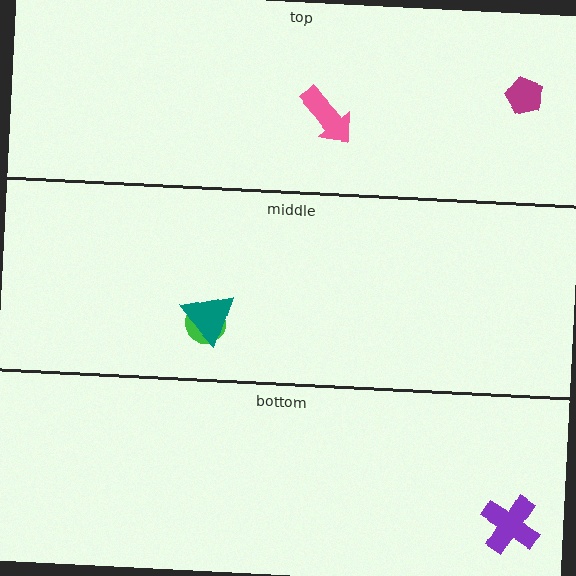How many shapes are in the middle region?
2.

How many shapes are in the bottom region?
1.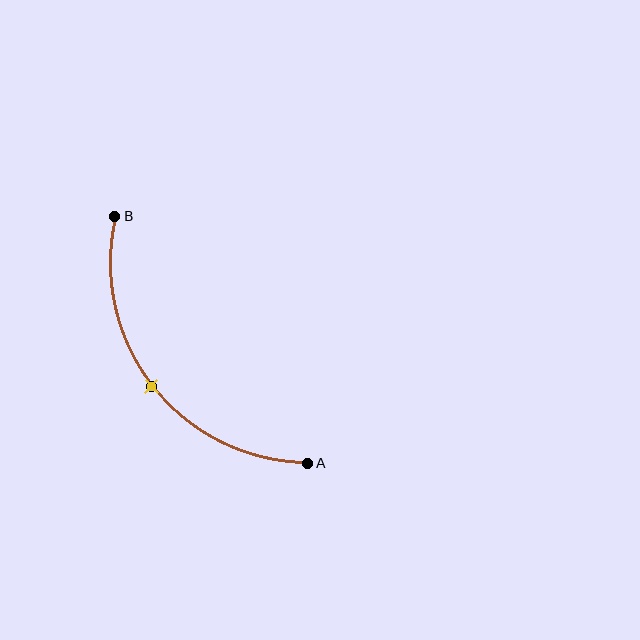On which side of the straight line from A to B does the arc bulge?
The arc bulges below and to the left of the straight line connecting A and B.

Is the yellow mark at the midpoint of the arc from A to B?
Yes. The yellow mark lies on the arc at equal arc-length from both A and B — it is the arc midpoint.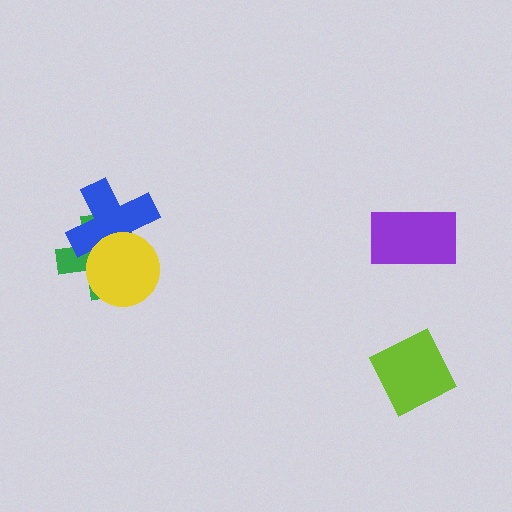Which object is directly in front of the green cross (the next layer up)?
The blue cross is directly in front of the green cross.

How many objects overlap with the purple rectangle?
0 objects overlap with the purple rectangle.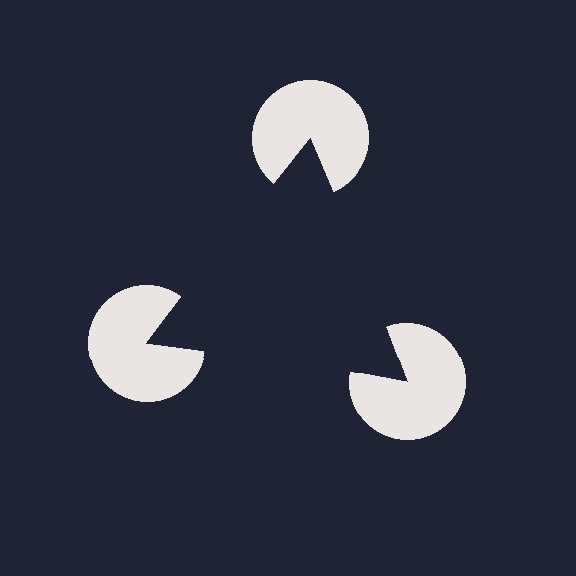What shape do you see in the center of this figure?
An illusory triangle — its edges are inferred from the aligned wedge cuts in the pac-man discs, not physically drawn.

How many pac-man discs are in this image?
There are 3 — one at each vertex of the illusory triangle.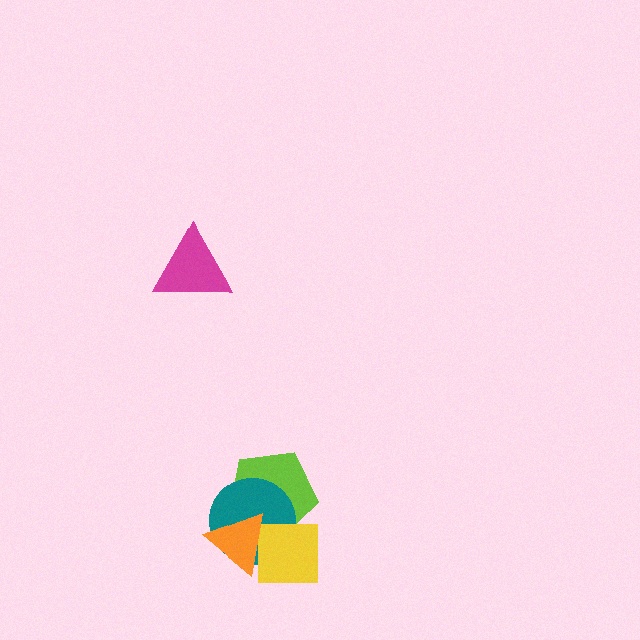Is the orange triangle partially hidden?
No, no other shape covers it.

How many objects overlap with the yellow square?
3 objects overlap with the yellow square.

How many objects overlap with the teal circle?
3 objects overlap with the teal circle.